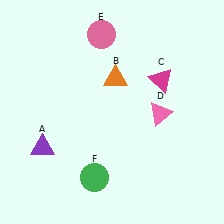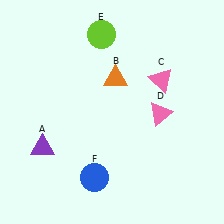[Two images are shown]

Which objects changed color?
C changed from magenta to pink. E changed from pink to lime. F changed from green to blue.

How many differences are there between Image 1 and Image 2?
There are 3 differences between the two images.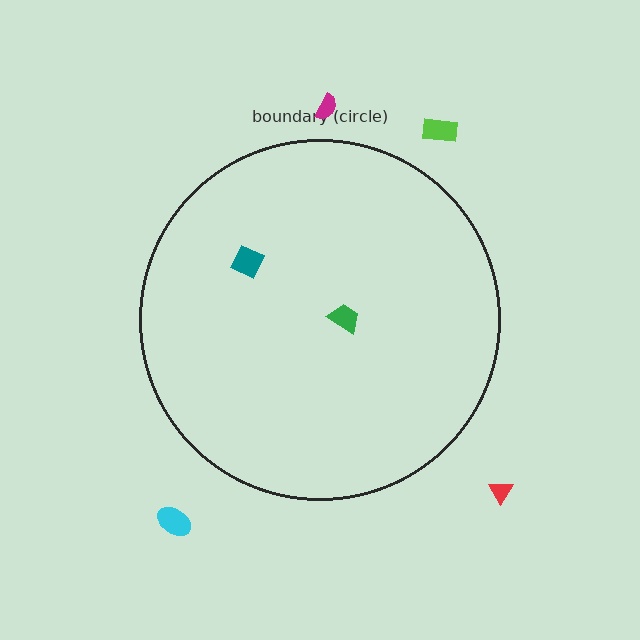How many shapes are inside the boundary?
2 inside, 4 outside.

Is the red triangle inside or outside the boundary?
Outside.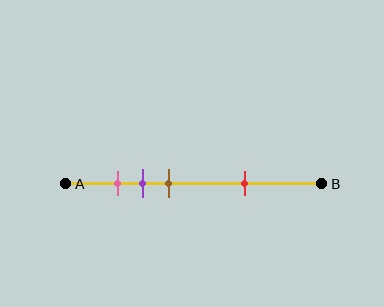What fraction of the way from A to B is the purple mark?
The purple mark is approximately 30% (0.3) of the way from A to B.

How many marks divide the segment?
There are 4 marks dividing the segment.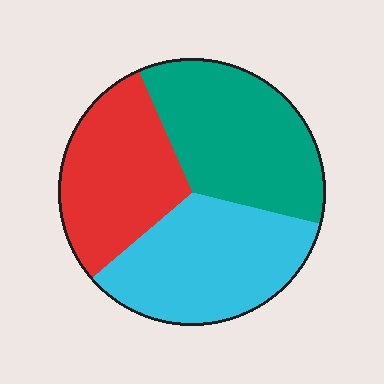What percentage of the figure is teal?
Teal takes up between a third and a half of the figure.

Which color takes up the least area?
Red, at roughly 30%.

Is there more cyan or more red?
Cyan.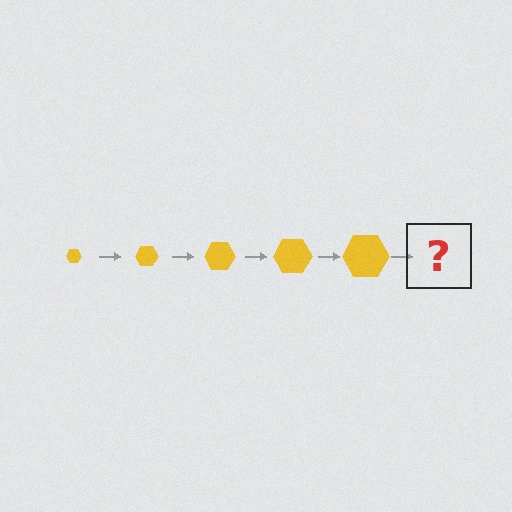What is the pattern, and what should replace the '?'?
The pattern is that the hexagon gets progressively larger each step. The '?' should be a yellow hexagon, larger than the previous one.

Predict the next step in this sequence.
The next step is a yellow hexagon, larger than the previous one.